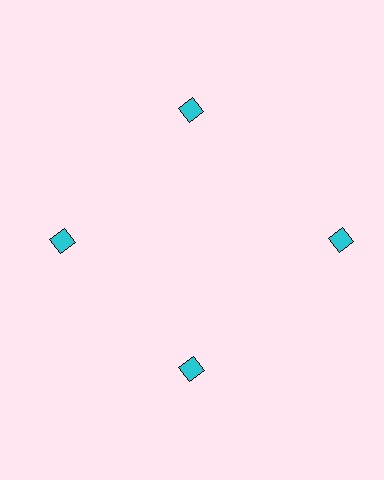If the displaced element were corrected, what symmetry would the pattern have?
It would have 4-fold rotational symmetry — the pattern would map onto itself every 90 degrees.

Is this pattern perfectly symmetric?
No. The 4 cyan diamonds are arranged in a ring, but one element near the 3 o'clock position is pushed outward from the center, breaking the 4-fold rotational symmetry.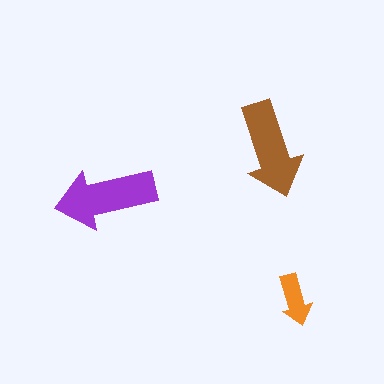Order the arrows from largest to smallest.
the purple one, the brown one, the orange one.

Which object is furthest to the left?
The purple arrow is leftmost.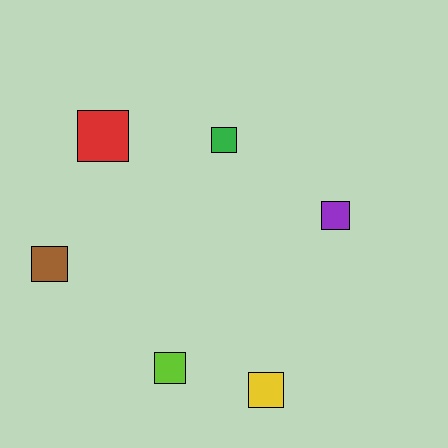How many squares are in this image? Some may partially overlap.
There are 6 squares.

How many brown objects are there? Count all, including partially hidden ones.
There is 1 brown object.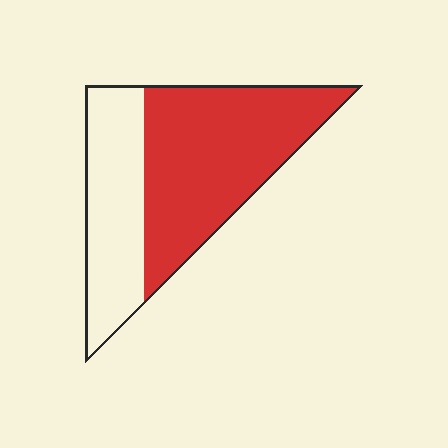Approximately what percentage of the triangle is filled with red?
Approximately 60%.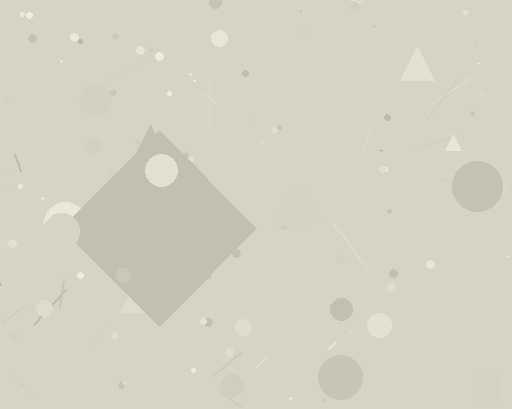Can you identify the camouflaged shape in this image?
The camouflaged shape is a diamond.